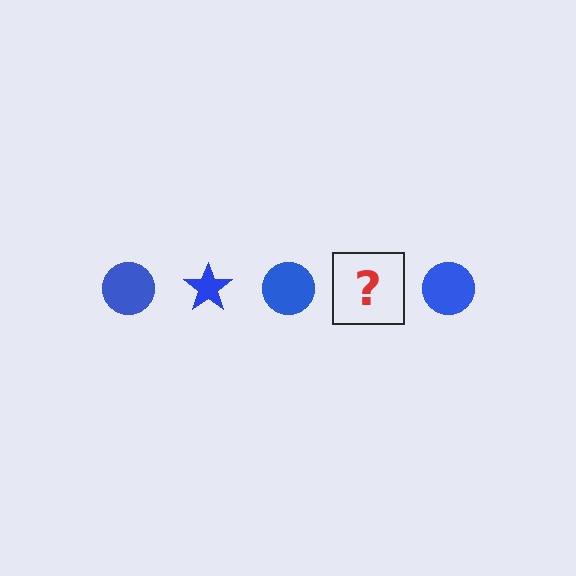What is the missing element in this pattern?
The missing element is a blue star.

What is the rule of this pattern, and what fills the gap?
The rule is that the pattern cycles through circle, star shapes in blue. The gap should be filled with a blue star.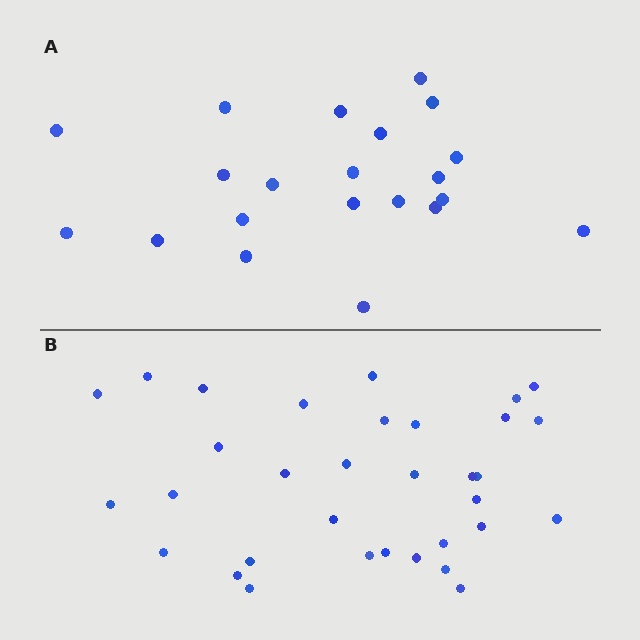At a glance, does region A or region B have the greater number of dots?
Region B (the bottom region) has more dots.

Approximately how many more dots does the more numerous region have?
Region B has roughly 12 or so more dots than region A.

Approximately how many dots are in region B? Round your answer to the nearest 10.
About 30 dots. (The exact count is 33, which rounds to 30.)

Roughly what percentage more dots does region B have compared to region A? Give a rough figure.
About 55% more.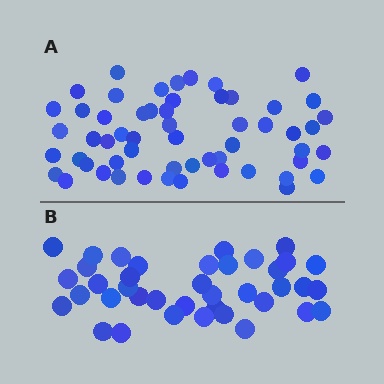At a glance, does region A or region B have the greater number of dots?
Region A (the top region) has more dots.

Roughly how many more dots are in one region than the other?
Region A has approximately 15 more dots than region B.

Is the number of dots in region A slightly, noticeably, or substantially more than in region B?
Region A has noticeably more, but not dramatically so. The ratio is roughly 1.4 to 1.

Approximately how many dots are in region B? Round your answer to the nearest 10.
About 40 dots. (The exact count is 39, which rounds to 40.)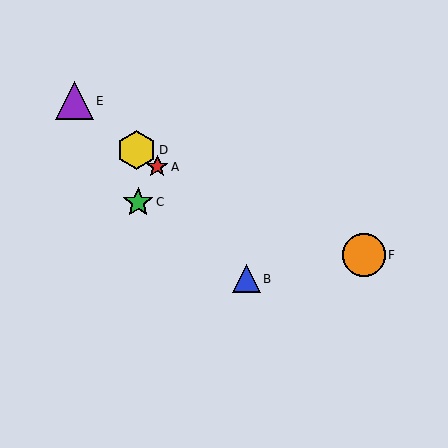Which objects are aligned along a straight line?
Objects A, D, E are aligned along a straight line.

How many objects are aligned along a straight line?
3 objects (A, D, E) are aligned along a straight line.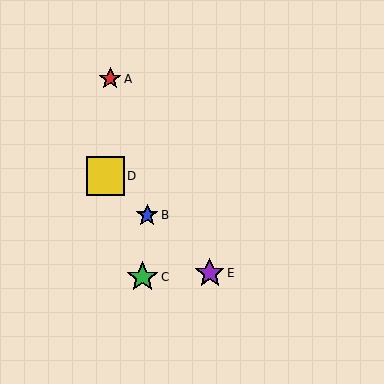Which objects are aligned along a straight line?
Objects B, D, E are aligned along a straight line.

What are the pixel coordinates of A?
Object A is at (110, 79).